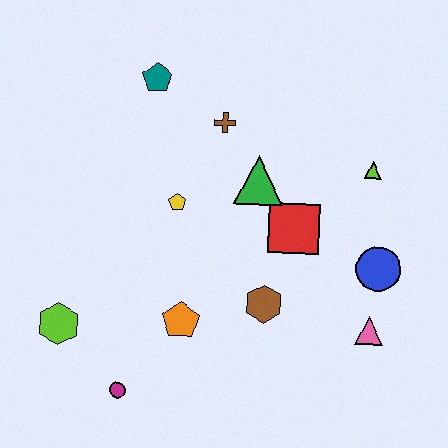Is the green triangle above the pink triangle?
Yes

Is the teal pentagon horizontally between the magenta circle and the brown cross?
Yes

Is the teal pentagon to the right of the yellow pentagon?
No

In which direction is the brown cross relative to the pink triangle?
The brown cross is above the pink triangle.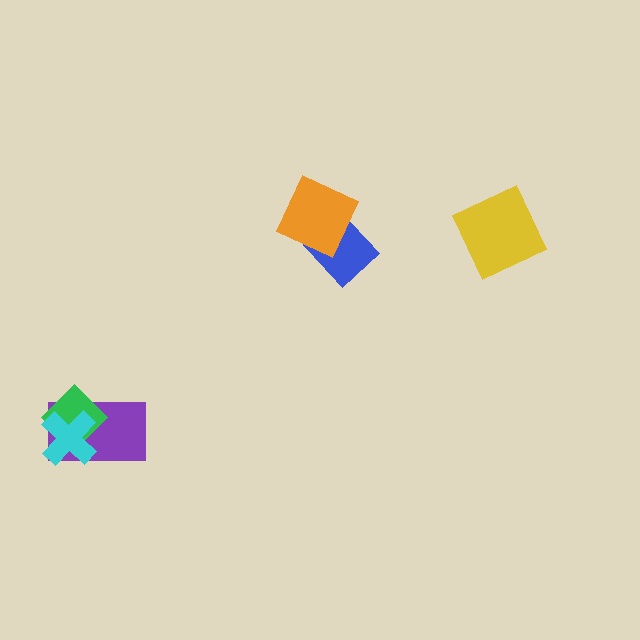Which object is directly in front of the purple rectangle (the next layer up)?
The green diamond is directly in front of the purple rectangle.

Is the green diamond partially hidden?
Yes, it is partially covered by another shape.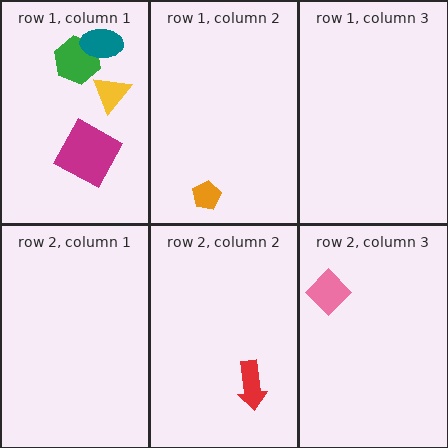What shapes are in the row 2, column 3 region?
The pink diamond.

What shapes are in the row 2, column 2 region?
The red arrow.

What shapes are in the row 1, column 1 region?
The magenta square, the yellow triangle, the green hexagon, the teal ellipse.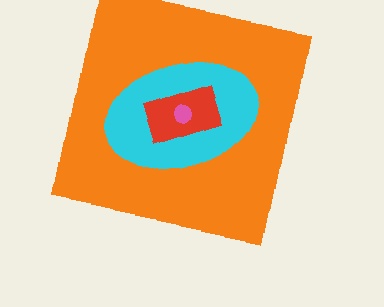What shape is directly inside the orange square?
The cyan ellipse.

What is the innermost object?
The pink circle.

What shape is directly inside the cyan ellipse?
The red rectangle.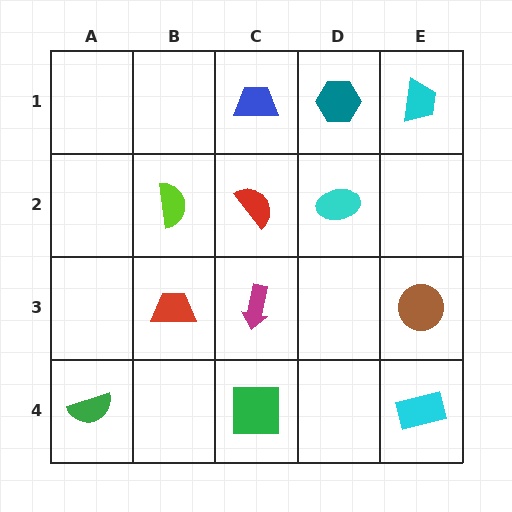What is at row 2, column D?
A cyan ellipse.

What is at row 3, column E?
A brown circle.